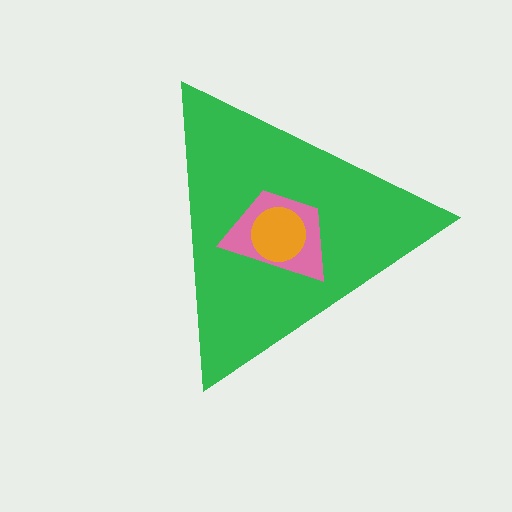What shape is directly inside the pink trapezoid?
The orange circle.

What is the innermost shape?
The orange circle.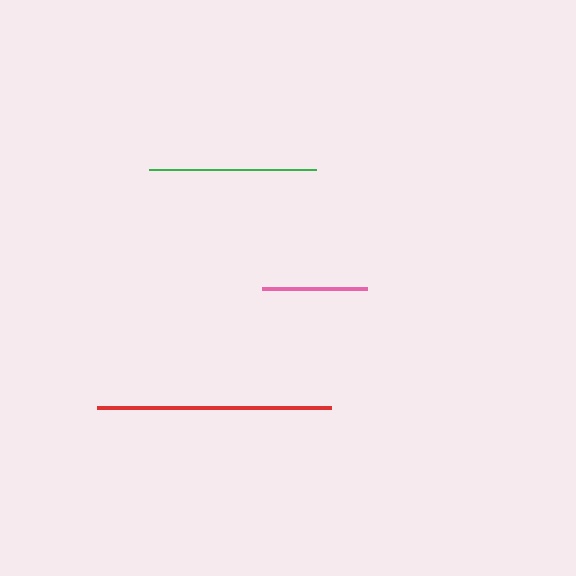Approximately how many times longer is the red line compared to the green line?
The red line is approximately 1.4 times the length of the green line.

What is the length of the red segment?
The red segment is approximately 233 pixels long.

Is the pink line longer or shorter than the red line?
The red line is longer than the pink line.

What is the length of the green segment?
The green segment is approximately 166 pixels long.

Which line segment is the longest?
The red line is the longest at approximately 233 pixels.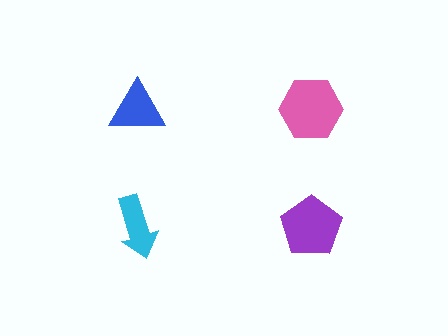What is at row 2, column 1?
A cyan arrow.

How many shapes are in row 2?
2 shapes.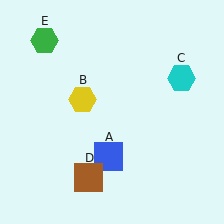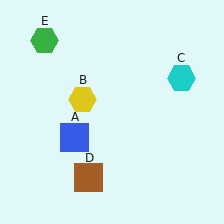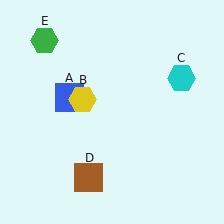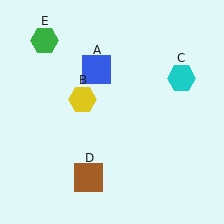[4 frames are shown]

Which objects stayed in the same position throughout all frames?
Yellow hexagon (object B) and cyan hexagon (object C) and brown square (object D) and green hexagon (object E) remained stationary.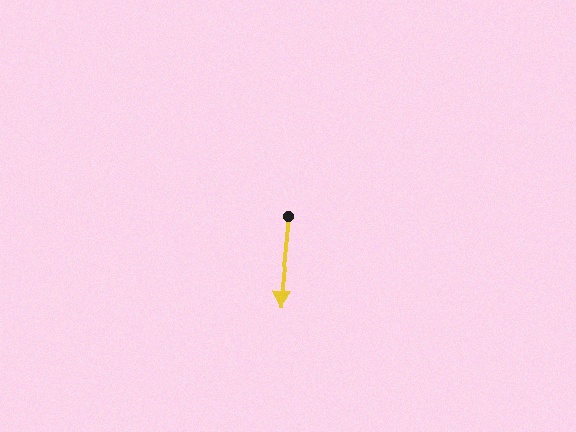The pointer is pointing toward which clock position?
Roughly 6 o'clock.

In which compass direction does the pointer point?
South.